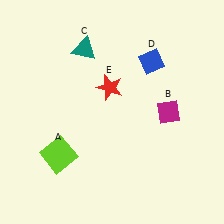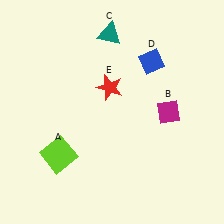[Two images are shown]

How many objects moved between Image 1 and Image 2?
1 object moved between the two images.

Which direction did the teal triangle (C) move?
The teal triangle (C) moved right.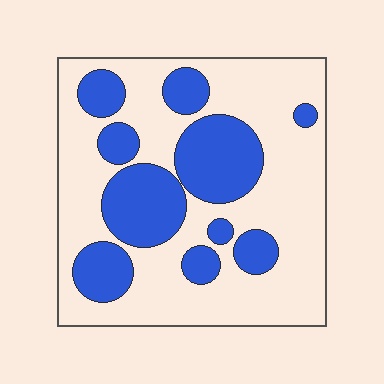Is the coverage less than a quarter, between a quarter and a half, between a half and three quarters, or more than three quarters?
Between a quarter and a half.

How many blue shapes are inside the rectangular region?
10.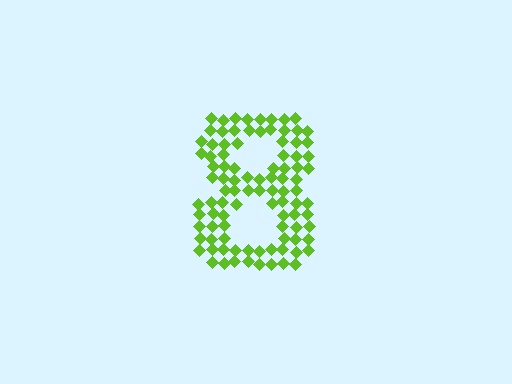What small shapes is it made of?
It is made of small diamonds.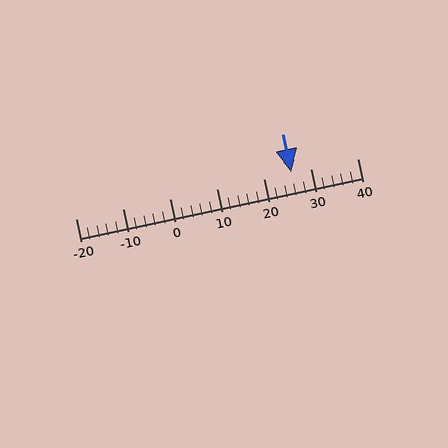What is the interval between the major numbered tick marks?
The major tick marks are spaced 10 units apart.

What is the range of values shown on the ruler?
The ruler shows values from -20 to 40.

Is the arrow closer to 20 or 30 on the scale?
The arrow is closer to 30.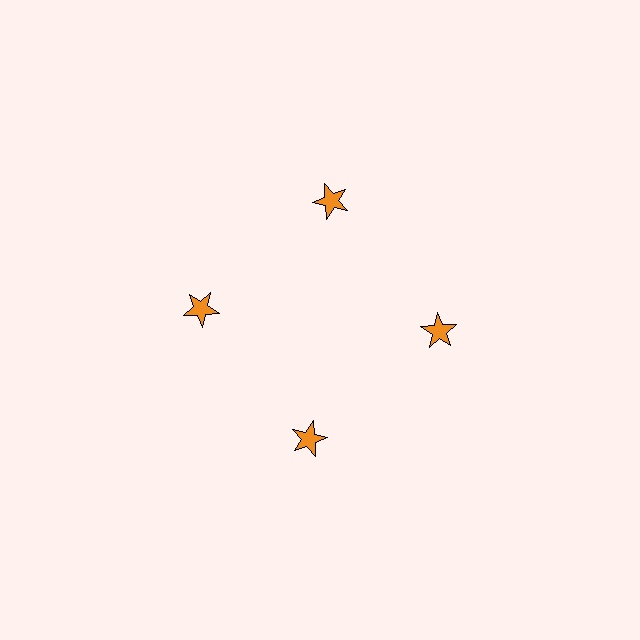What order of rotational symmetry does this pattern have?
This pattern has 4-fold rotational symmetry.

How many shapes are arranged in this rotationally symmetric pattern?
There are 4 shapes, arranged in 4 groups of 1.